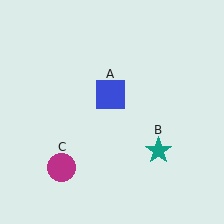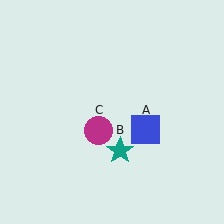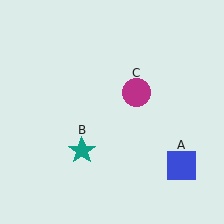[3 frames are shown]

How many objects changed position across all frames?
3 objects changed position: blue square (object A), teal star (object B), magenta circle (object C).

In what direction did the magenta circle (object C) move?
The magenta circle (object C) moved up and to the right.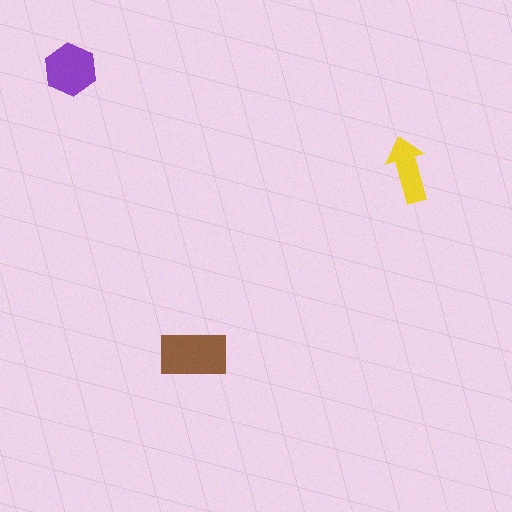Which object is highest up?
The purple hexagon is topmost.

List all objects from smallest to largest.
The yellow arrow, the purple hexagon, the brown rectangle.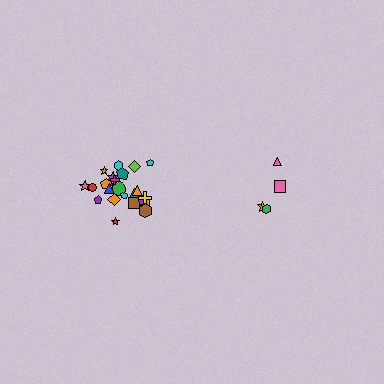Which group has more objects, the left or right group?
The left group.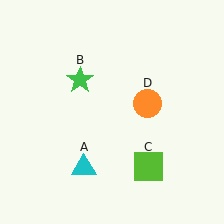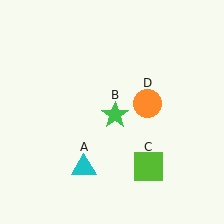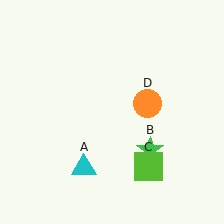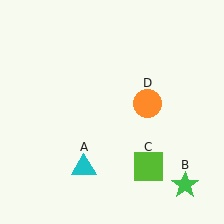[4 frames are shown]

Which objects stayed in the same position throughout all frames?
Cyan triangle (object A) and lime square (object C) and orange circle (object D) remained stationary.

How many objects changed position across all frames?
1 object changed position: green star (object B).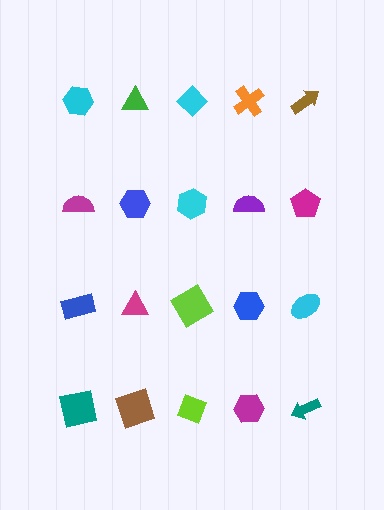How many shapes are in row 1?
5 shapes.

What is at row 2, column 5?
A magenta pentagon.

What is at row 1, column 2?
A green triangle.